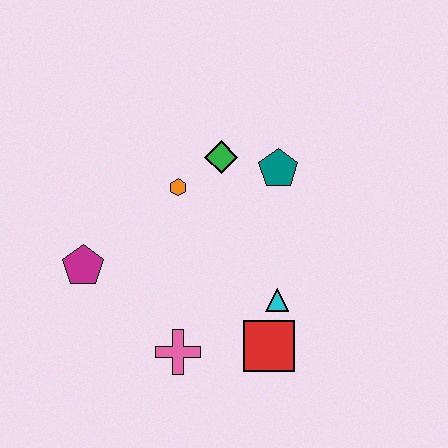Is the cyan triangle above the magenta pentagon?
No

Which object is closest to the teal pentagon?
The green diamond is closest to the teal pentagon.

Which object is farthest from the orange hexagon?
The red square is farthest from the orange hexagon.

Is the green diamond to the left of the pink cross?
No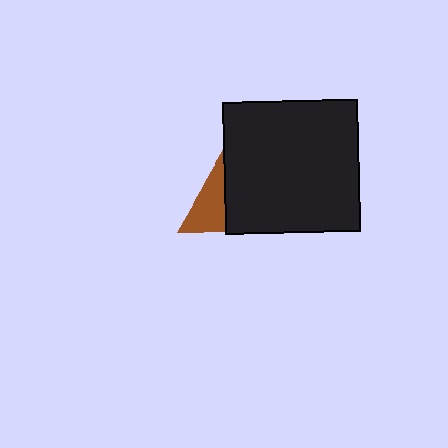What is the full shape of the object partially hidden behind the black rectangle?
The partially hidden object is a brown triangle.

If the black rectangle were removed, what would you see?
You would see the complete brown triangle.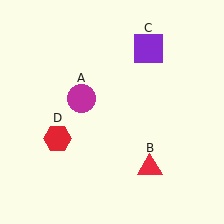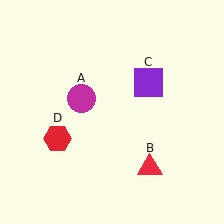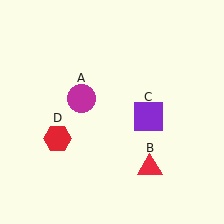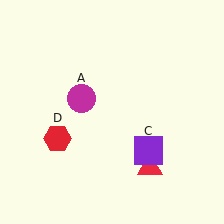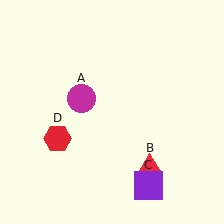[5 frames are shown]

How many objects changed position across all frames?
1 object changed position: purple square (object C).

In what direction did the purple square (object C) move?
The purple square (object C) moved down.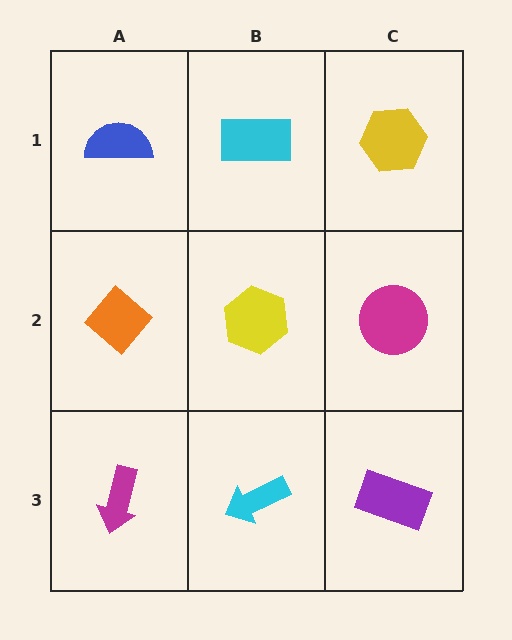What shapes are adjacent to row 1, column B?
A yellow hexagon (row 2, column B), a blue semicircle (row 1, column A), a yellow hexagon (row 1, column C).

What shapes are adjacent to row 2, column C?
A yellow hexagon (row 1, column C), a purple rectangle (row 3, column C), a yellow hexagon (row 2, column B).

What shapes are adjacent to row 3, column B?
A yellow hexagon (row 2, column B), a magenta arrow (row 3, column A), a purple rectangle (row 3, column C).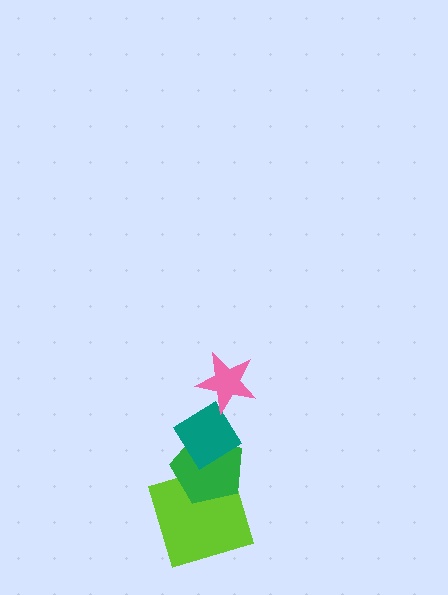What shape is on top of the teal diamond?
The pink star is on top of the teal diamond.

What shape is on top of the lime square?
The green pentagon is on top of the lime square.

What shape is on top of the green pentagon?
The teal diamond is on top of the green pentagon.